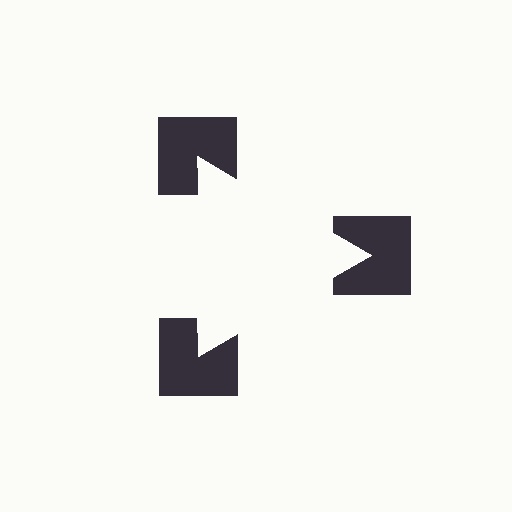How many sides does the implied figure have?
3 sides.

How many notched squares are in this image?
There are 3 — one at each vertex of the illusory triangle.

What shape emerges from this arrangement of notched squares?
An illusory triangle — its edges are inferred from the aligned wedge cuts in the notched squares, not physically drawn.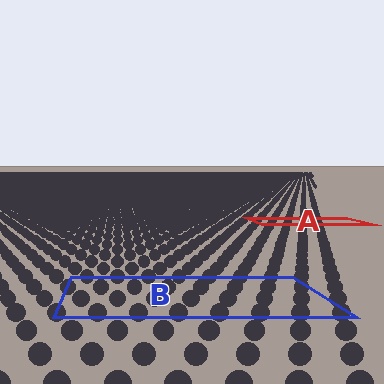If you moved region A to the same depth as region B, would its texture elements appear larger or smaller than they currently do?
They would appear larger. At a closer depth, the same texture elements are projected at a bigger on-screen size.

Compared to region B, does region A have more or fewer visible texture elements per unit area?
Region A has more texture elements per unit area — they are packed more densely because it is farther away.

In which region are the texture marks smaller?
The texture marks are smaller in region A, because it is farther away.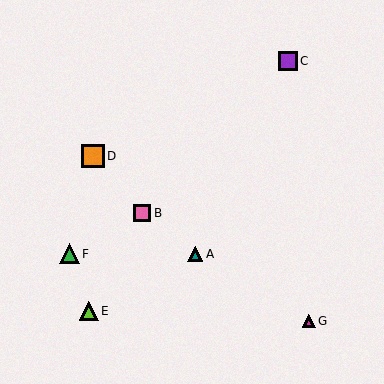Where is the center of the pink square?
The center of the pink square is at (142, 213).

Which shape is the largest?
The orange square (labeled D) is the largest.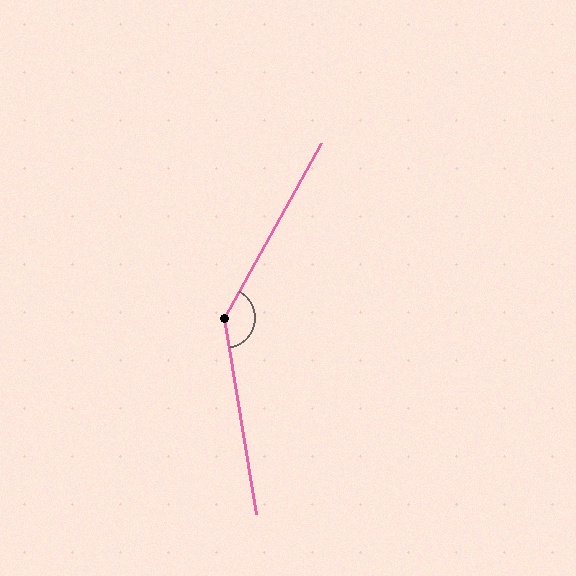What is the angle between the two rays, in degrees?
Approximately 142 degrees.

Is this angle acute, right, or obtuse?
It is obtuse.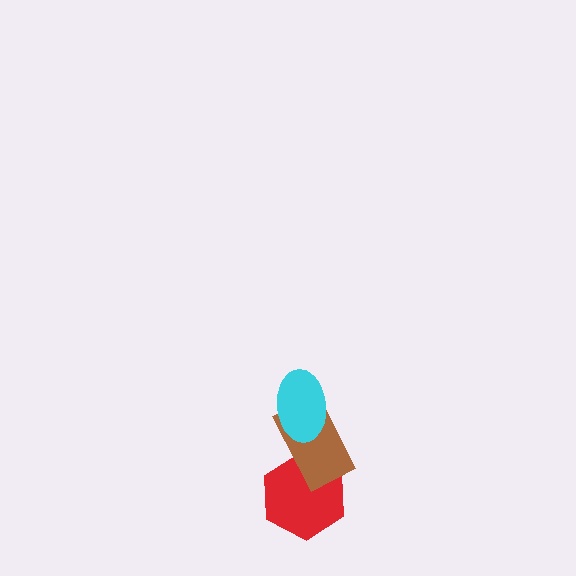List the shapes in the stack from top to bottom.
From top to bottom: the cyan ellipse, the brown rectangle, the red hexagon.